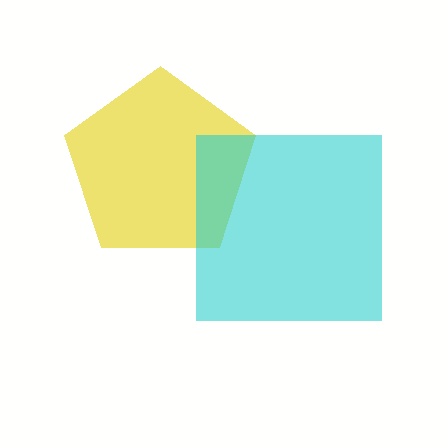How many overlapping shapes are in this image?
There are 2 overlapping shapes in the image.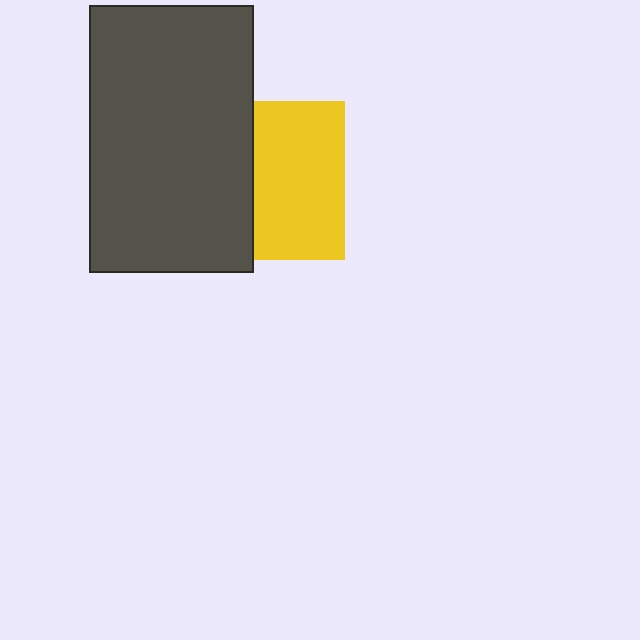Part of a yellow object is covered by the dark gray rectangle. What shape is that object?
It is a square.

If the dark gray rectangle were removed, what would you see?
You would see the complete yellow square.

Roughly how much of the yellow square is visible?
About half of it is visible (roughly 58%).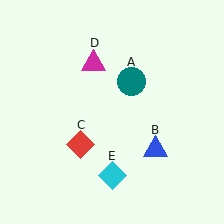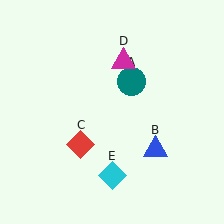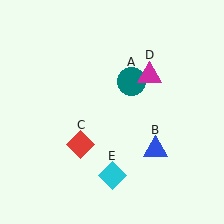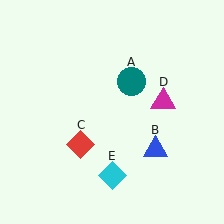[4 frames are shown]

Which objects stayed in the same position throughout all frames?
Teal circle (object A) and blue triangle (object B) and red diamond (object C) and cyan diamond (object E) remained stationary.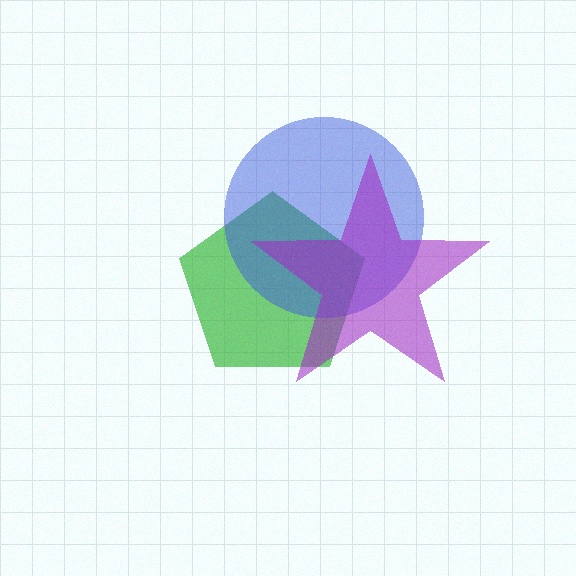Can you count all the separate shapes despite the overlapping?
Yes, there are 3 separate shapes.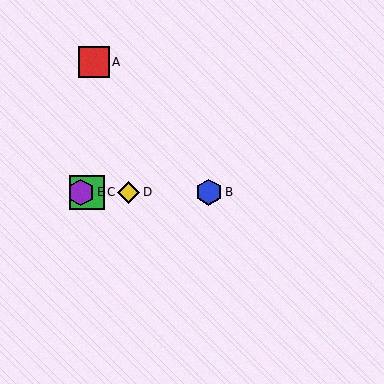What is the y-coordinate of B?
Object B is at y≈192.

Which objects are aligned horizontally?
Objects B, C, D, E are aligned horizontally.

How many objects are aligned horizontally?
4 objects (B, C, D, E) are aligned horizontally.